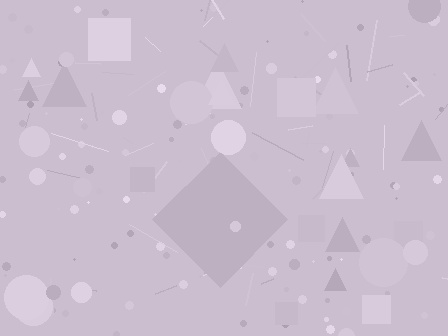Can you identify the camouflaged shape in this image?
The camouflaged shape is a diamond.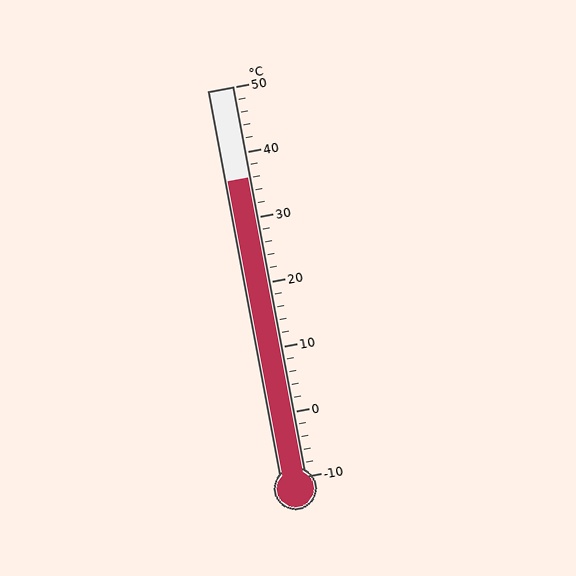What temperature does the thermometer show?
The thermometer shows approximately 36°C.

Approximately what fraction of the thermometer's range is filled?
The thermometer is filled to approximately 75% of its range.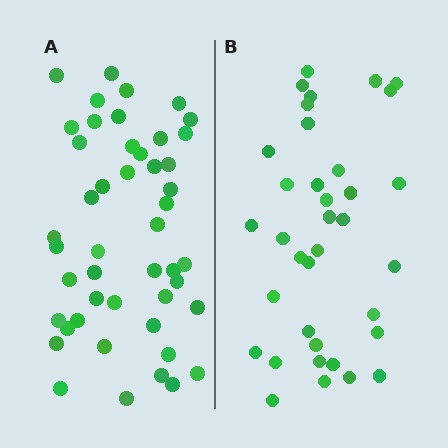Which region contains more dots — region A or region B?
Region A (the left region) has more dots.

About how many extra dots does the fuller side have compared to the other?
Region A has roughly 12 or so more dots than region B.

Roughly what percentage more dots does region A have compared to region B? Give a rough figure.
About 30% more.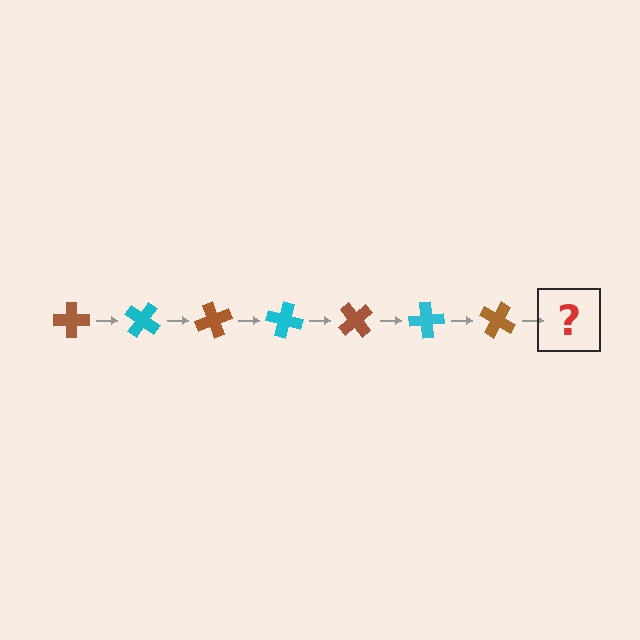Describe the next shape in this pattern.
It should be a cyan cross, rotated 245 degrees from the start.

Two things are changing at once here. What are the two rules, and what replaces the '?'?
The two rules are that it rotates 35 degrees each step and the color cycles through brown and cyan. The '?' should be a cyan cross, rotated 245 degrees from the start.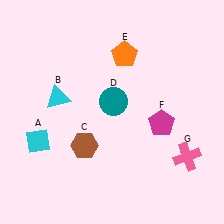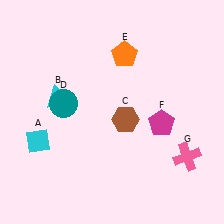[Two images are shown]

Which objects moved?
The objects that moved are: the brown hexagon (C), the teal circle (D).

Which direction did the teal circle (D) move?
The teal circle (D) moved left.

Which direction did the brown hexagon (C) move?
The brown hexagon (C) moved right.